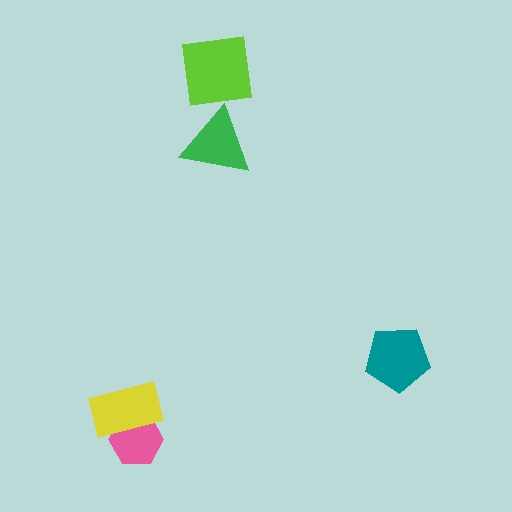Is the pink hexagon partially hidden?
Yes, it is partially covered by another shape.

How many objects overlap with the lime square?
0 objects overlap with the lime square.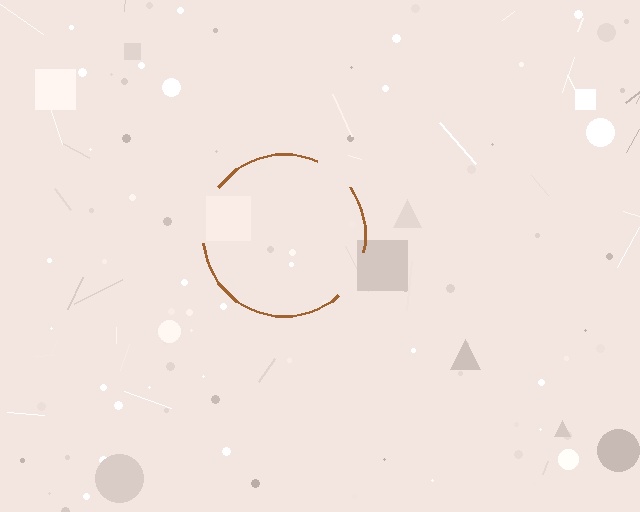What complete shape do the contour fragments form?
The contour fragments form a circle.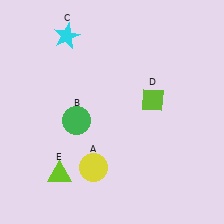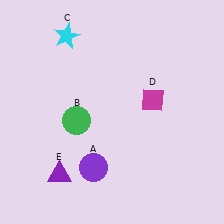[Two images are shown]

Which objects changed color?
A changed from yellow to purple. D changed from lime to magenta. E changed from lime to purple.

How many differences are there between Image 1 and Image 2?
There are 3 differences between the two images.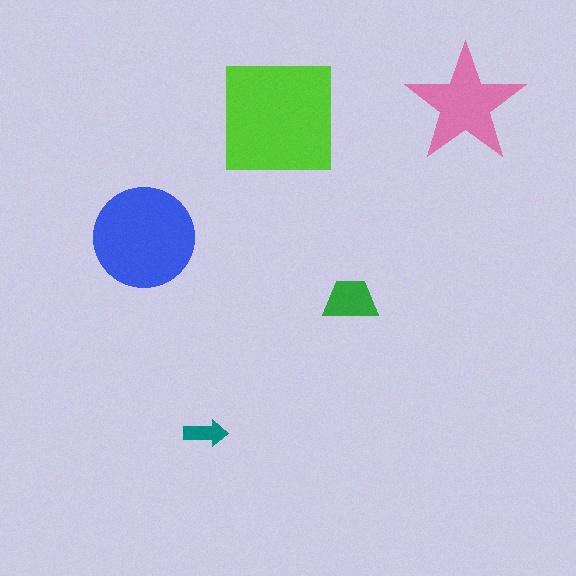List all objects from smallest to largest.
The teal arrow, the green trapezoid, the pink star, the blue circle, the lime square.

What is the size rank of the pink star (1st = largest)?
3rd.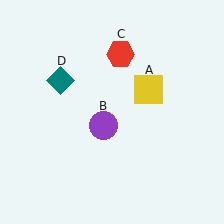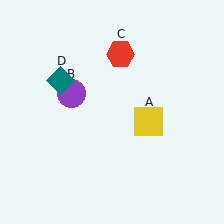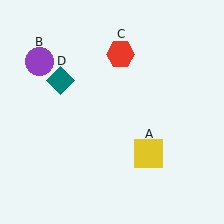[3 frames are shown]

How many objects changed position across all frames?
2 objects changed position: yellow square (object A), purple circle (object B).